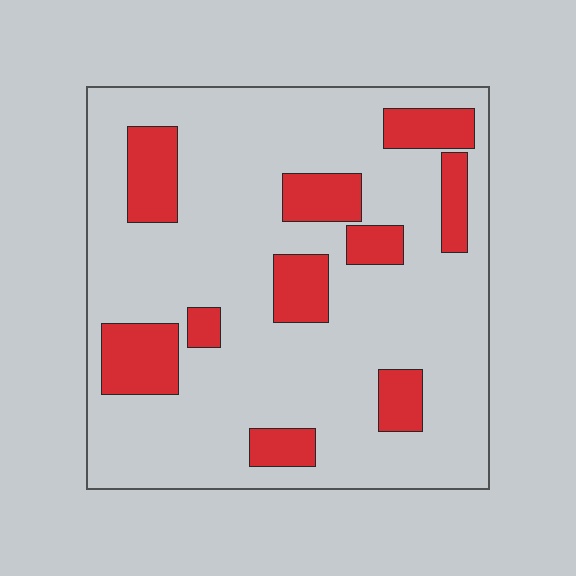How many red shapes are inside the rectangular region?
10.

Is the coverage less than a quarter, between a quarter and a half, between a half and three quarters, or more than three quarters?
Less than a quarter.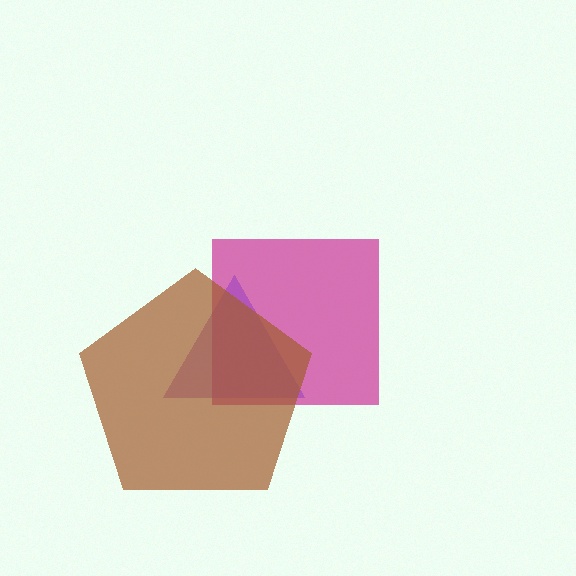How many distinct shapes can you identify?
There are 3 distinct shapes: a magenta square, a purple triangle, a brown pentagon.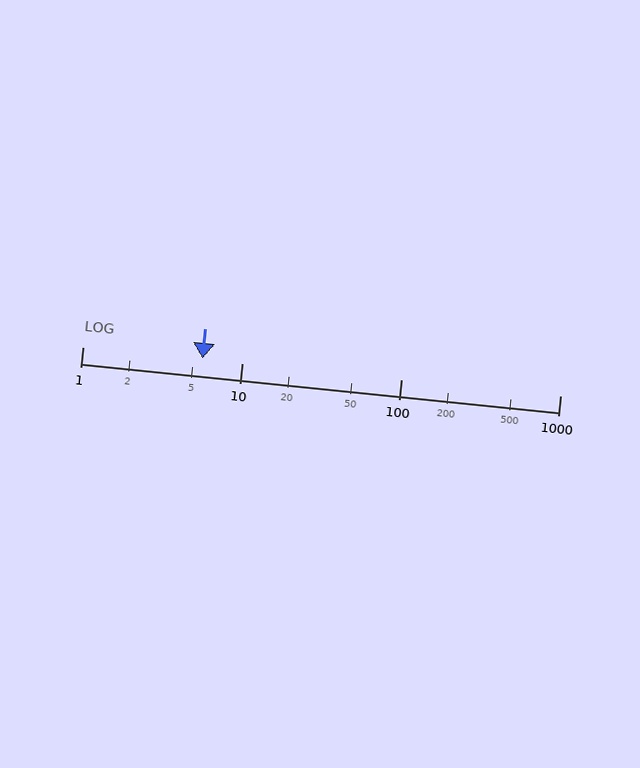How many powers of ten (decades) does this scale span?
The scale spans 3 decades, from 1 to 1000.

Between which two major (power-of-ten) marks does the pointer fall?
The pointer is between 1 and 10.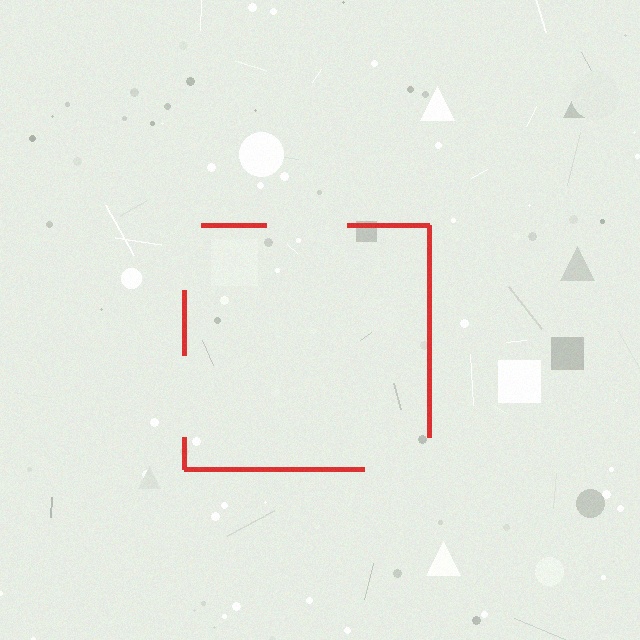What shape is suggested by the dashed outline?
The dashed outline suggests a square.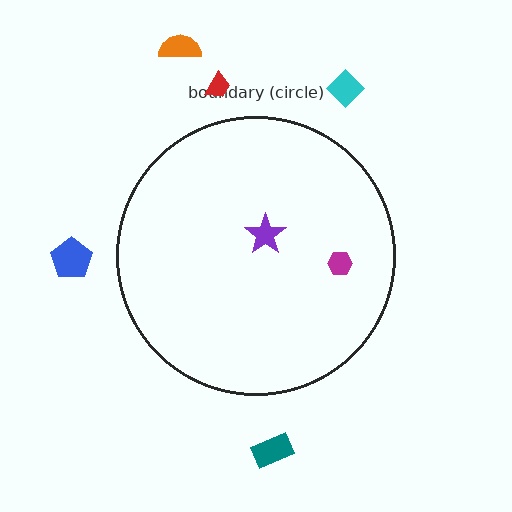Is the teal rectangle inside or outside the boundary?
Outside.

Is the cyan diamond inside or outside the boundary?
Outside.